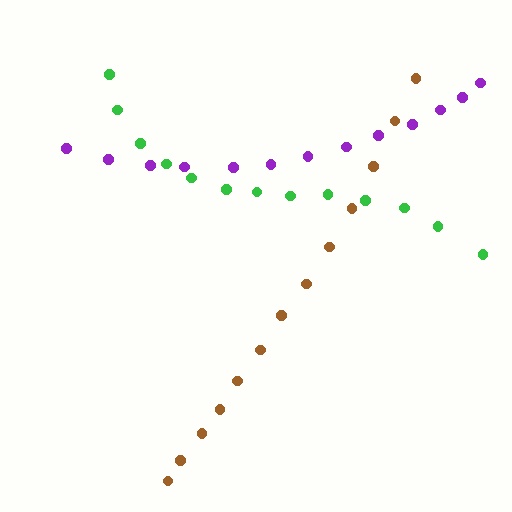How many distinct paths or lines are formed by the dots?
There are 3 distinct paths.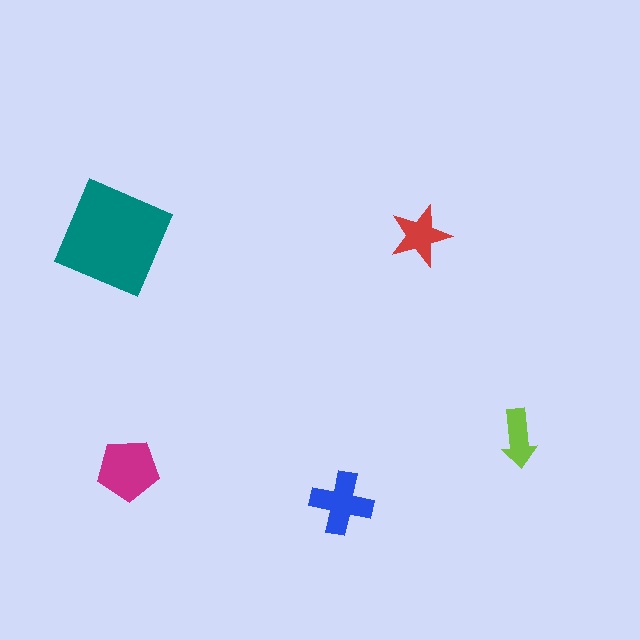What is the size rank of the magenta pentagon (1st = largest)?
2nd.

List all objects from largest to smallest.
The teal diamond, the magenta pentagon, the blue cross, the red star, the lime arrow.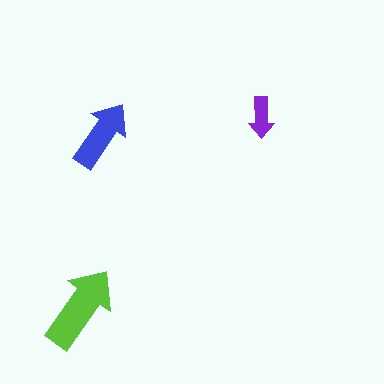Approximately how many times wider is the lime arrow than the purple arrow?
About 2 times wider.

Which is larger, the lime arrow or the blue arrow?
The lime one.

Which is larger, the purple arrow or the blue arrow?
The blue one.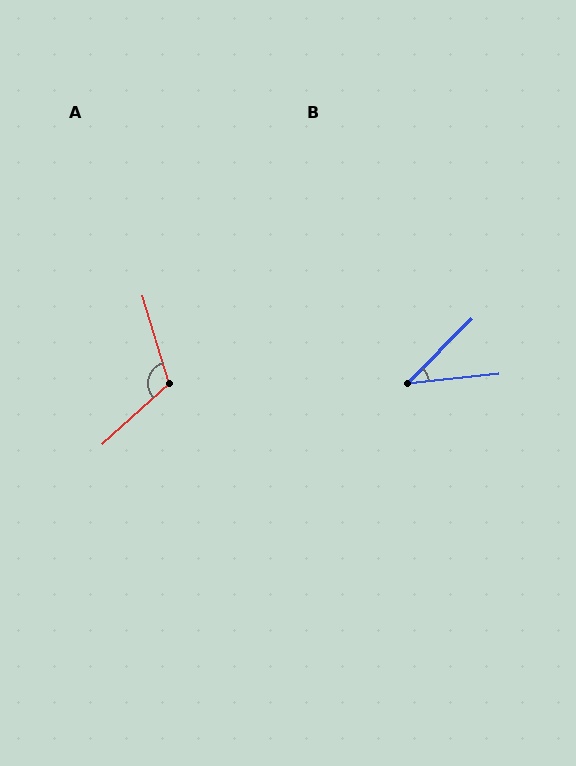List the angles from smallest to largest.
B (39°), A (115°).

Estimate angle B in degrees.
Approximately 39 degrees.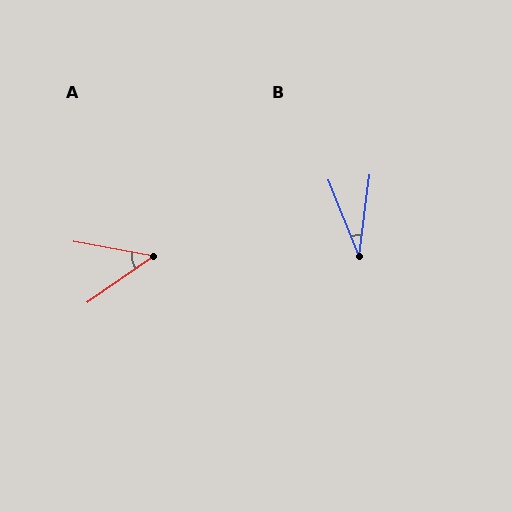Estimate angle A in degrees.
Approximately 45 degrees.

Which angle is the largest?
A, at approximately 45 degrees.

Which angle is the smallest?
B, at approximately 29 degrees.